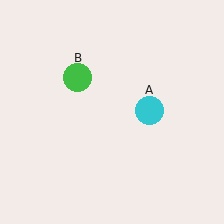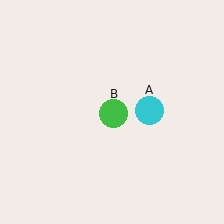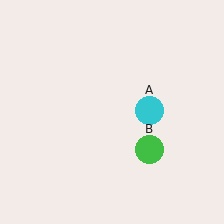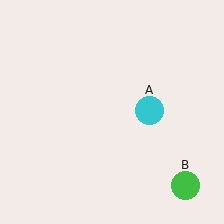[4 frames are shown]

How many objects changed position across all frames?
1 object changed position: green circle (object B).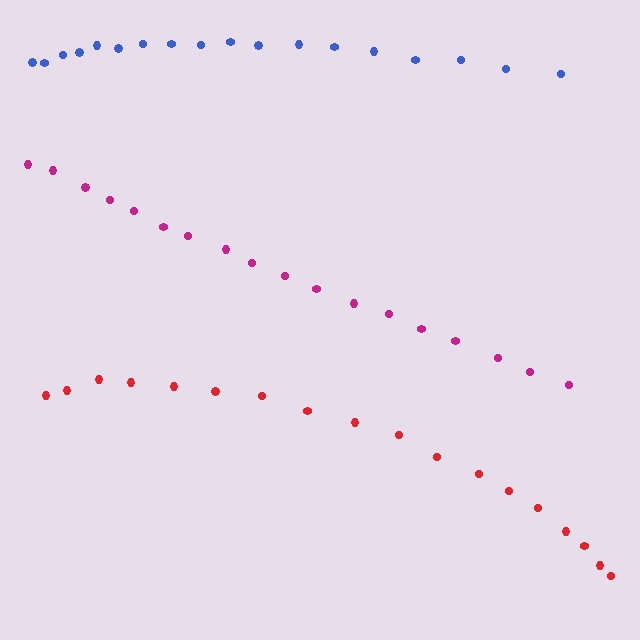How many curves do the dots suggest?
There are 3 distinct paths.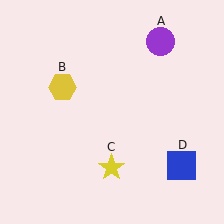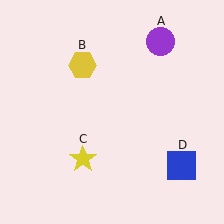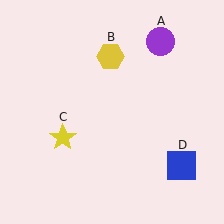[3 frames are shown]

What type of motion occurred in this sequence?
The yellow hexagon (object B), yellow star (object C) rotated clockwise around the center of the scene.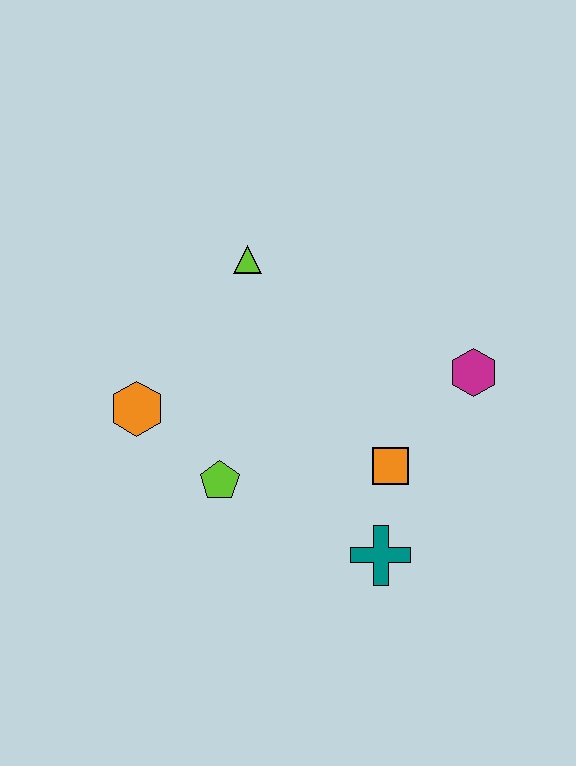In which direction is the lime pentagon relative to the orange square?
The lime pentagon is to the left of the orange square.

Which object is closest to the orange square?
The teal cross is closest to the orange square.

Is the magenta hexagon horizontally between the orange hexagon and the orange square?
No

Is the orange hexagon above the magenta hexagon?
No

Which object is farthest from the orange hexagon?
The magenta hexagon is farthest from the orange hexagon.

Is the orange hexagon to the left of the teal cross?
Yes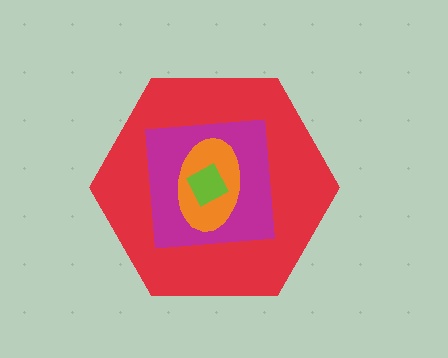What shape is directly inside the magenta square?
The orange ellipse.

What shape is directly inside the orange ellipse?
The lime diamond.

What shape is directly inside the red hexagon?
The magenta square.